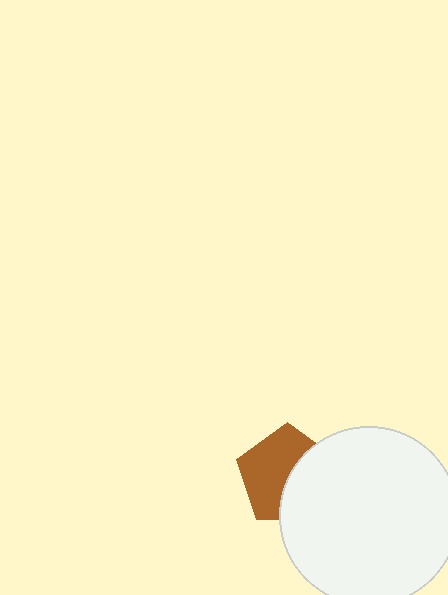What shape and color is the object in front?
The object in front is a white circle.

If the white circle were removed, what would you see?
You would see the complete brown pentagon.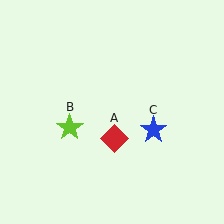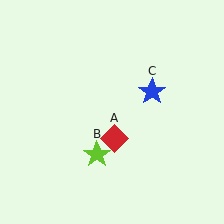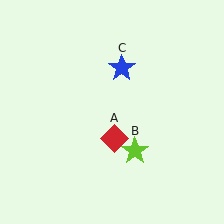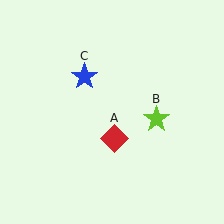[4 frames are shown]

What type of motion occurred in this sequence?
The lime star (object B), blue star (object C) rotated counterclockwise around the center of the scene.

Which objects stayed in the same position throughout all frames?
Red diamond (object A) remained stationary.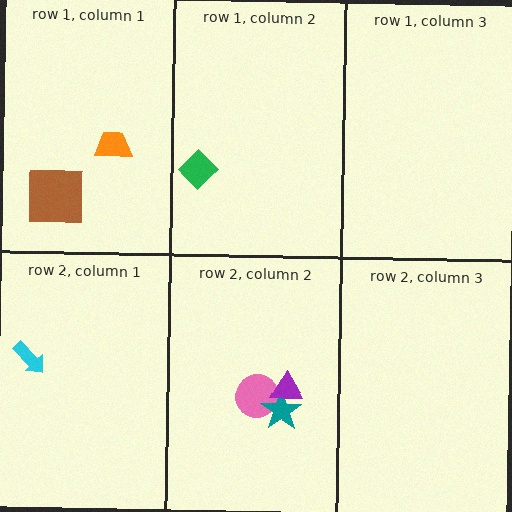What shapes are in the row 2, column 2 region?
The pink circle, the teal star, the purple triangle.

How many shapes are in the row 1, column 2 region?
1.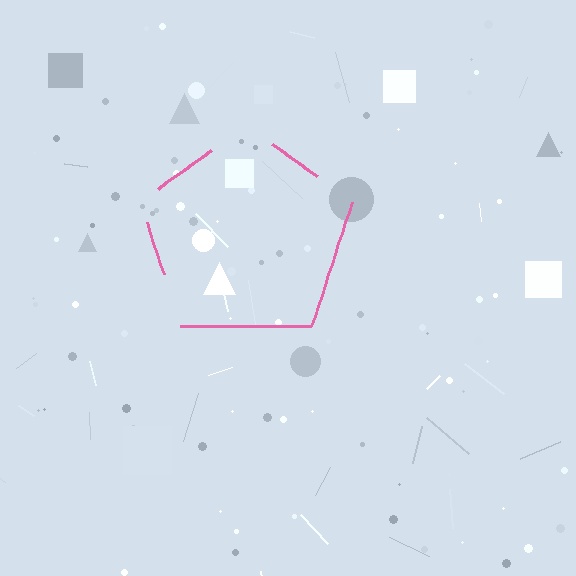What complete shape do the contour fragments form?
The contour fragments form a pentagon.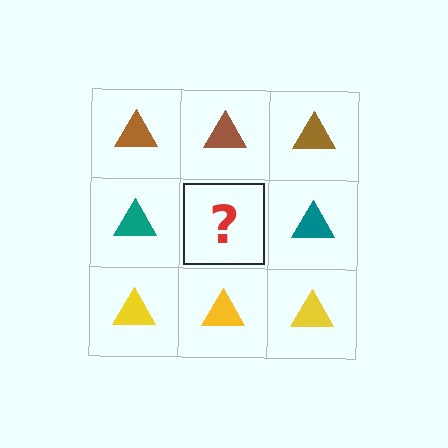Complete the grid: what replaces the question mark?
The question mark should be replaced with a teal triangle.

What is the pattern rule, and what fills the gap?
The rule is that each row has a consistent color. The gap should be filled with a teal triangle.